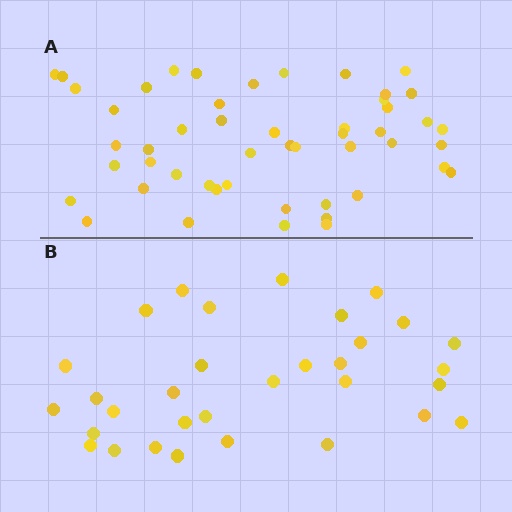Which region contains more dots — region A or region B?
Region A (the top region) has more dots.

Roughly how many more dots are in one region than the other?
Region A has approximately 20 more dots than region B.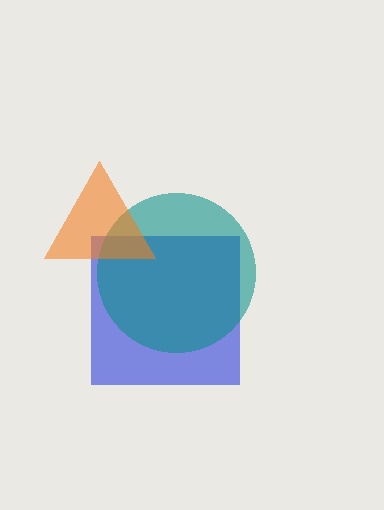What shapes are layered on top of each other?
The layered shapes are: a blue square, a teal circle, an orange triangle.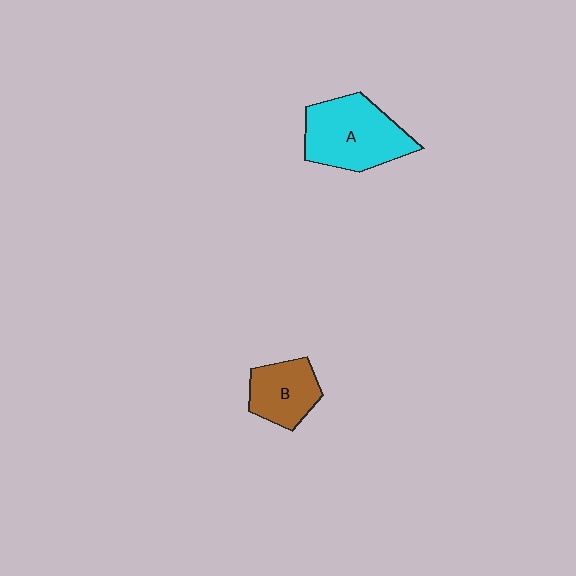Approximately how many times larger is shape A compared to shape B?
Approximately 1.6 times.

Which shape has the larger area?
Shape A (cyan).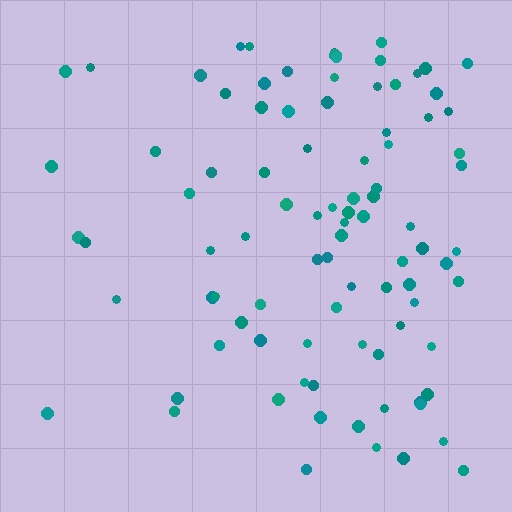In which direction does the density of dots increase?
From left to right, with the right side densest.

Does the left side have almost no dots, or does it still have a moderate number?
Still a moderate number, just noticeably fewer than the right.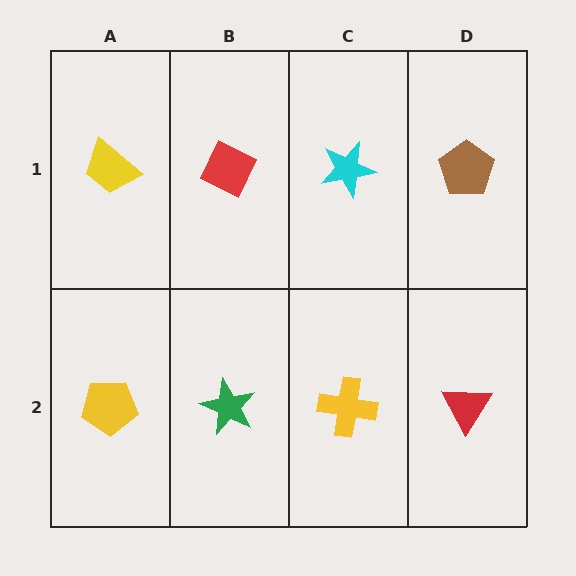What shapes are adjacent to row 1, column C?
A yellow cross (row 2, column C), a red diamond (row 1, column B), a brown pentagon (row 1, column D).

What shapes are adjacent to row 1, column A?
A yellow pentagon (row 2, column A), a red diamond (row 1, column B).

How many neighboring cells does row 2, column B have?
3.